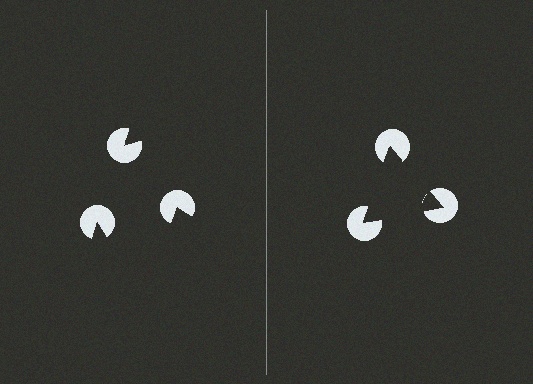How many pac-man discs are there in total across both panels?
6 — 3 on each side.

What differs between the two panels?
The pac-man discs are positioned identically on both sides; only the wedge orientations differ. On the right they align to a triangle; on the left they are misaligned.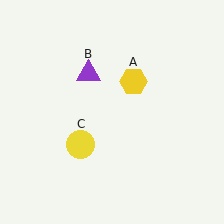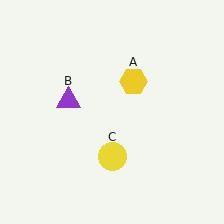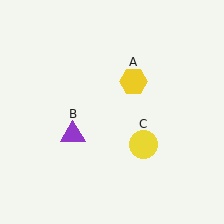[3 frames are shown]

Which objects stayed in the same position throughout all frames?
Yellow hexagon (object A) remained stationary.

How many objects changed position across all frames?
2 objects changed position: purple triangle (object B), yellow circle (object C).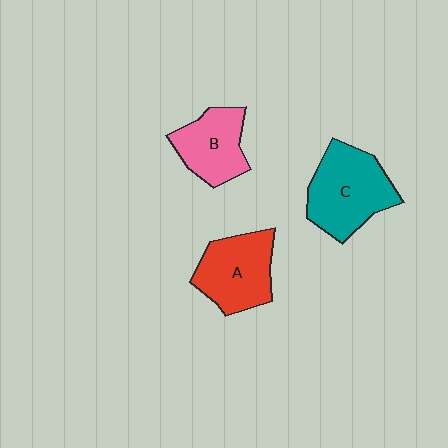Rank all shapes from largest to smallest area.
From largest to smallest: C (teal), A (red), B (pink).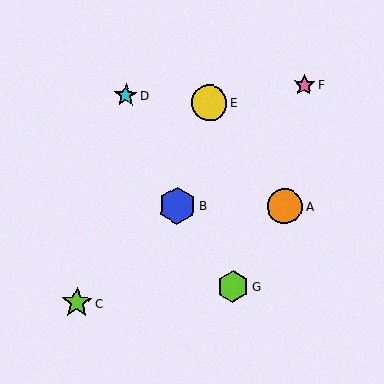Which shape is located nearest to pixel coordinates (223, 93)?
The yellow circle (labeled E) at (209, 103) is nearest to that location.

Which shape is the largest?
The blue hexagon (labeled B) is the largest.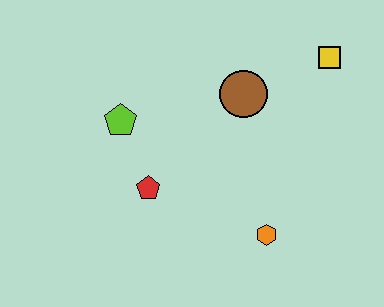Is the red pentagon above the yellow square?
No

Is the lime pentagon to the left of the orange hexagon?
Yes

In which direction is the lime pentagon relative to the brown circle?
The lime pentagon is to the left of the brown circle.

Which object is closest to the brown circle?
The yellow square is closest to the brown circle.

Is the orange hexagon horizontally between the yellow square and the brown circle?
Yes